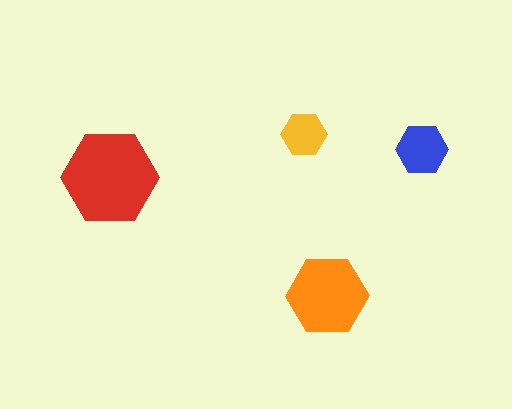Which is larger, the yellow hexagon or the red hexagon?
The red one.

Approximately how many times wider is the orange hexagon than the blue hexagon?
About 1.5 times wider.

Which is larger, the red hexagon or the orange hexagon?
The red one.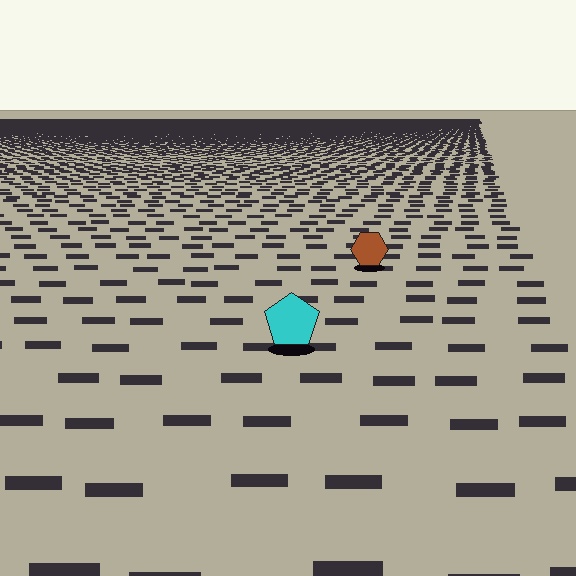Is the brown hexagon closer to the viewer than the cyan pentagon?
No. The cyan pentagon is closer — you can tell from the texture gradient: the ground texture is coarser near it.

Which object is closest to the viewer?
The cyan pentagon is closest. The texture marks near it are larger and more spread out.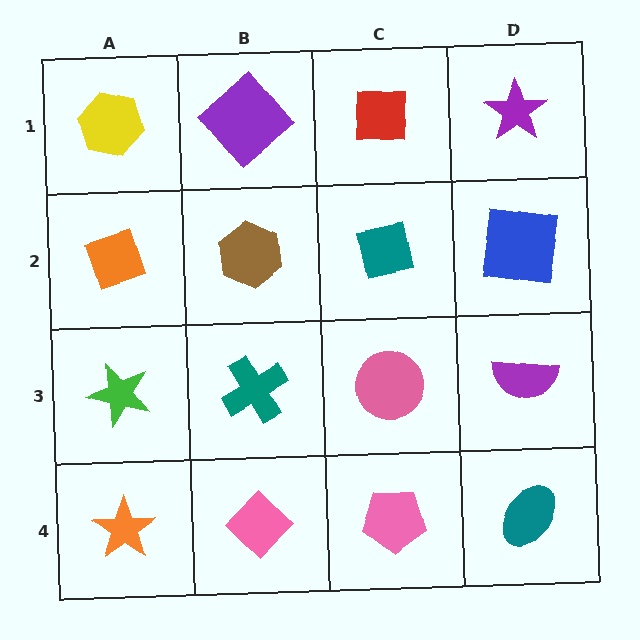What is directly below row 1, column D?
A blue square.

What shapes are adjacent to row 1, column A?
An orange diamond (row 2, column A), a purple diamond (row 1, column B).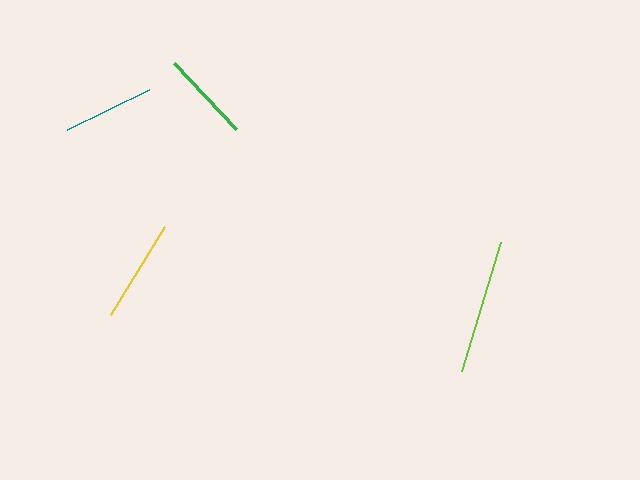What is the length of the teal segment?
The teal segment is approximately 91 pixels long.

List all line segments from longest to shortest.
From longest to shortest: lime, yellow, teal, green.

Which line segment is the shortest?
The green line is the shortest at approximately 91 pixels.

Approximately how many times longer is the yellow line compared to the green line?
The yellow line is approximately 1.1 times the length of the green line.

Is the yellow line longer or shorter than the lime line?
The lime line is longer than the yellow line.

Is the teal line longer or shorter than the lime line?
The lime line is longer than the teal line.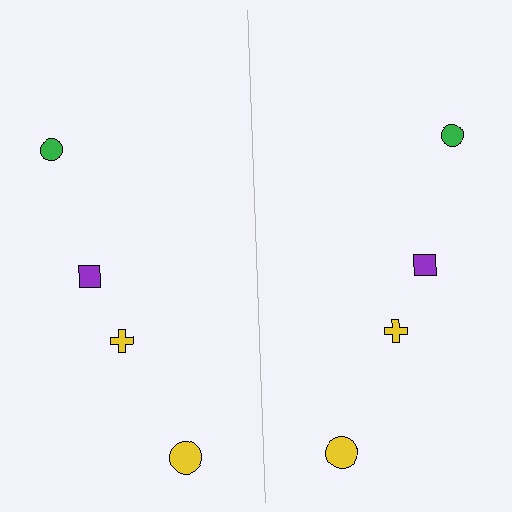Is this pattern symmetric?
Yes, this pattern has bilateral (reflection) symmetry.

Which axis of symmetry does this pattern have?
The pattern has a vertical axis of symmetry running through the center of the image.